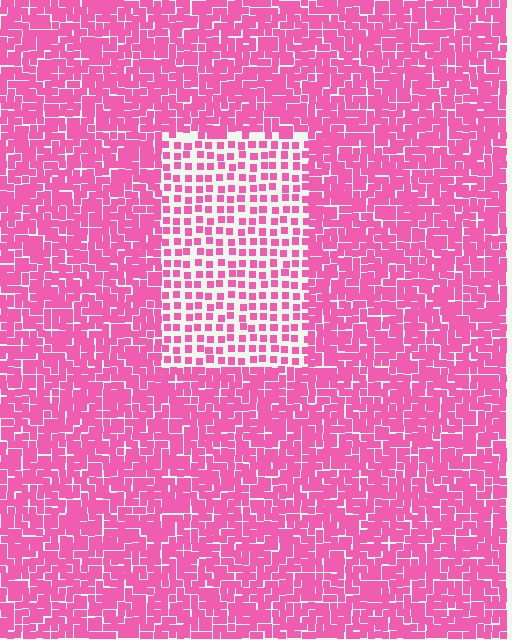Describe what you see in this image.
The image contains small pink elements arranged at two different densities. A rectangle-shaped region is visible where the elements are less densely packed than the surrounding area.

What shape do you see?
I see a rectangle.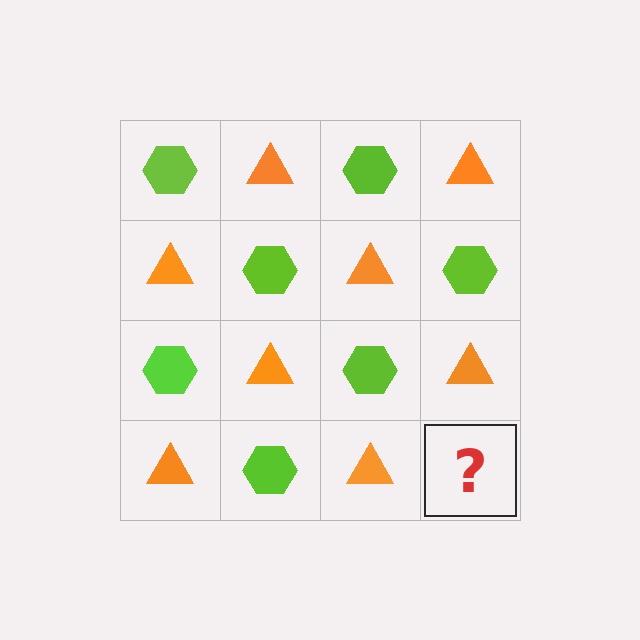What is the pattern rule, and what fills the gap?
The rule is that it alternates lime hexagon and orange triangle in a checkerboard pattern. The gap should be filled with a lime hexagon.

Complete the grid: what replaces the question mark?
The question mark should be replaced with a lime hexagon.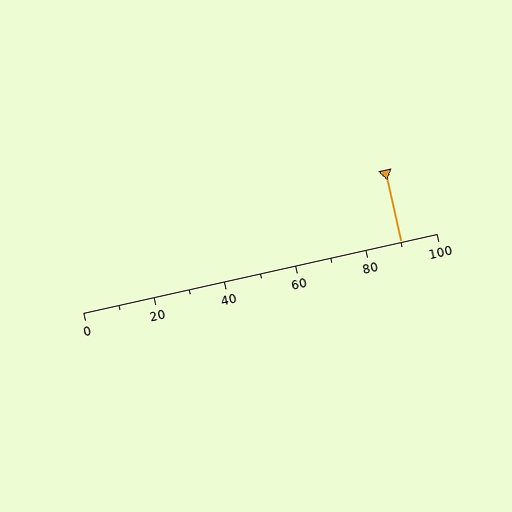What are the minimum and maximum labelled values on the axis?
The axis runs from 0 to 100.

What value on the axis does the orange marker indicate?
The marker indicates approximately 90.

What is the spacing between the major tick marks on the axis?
The major ticks are spaced 20 apart.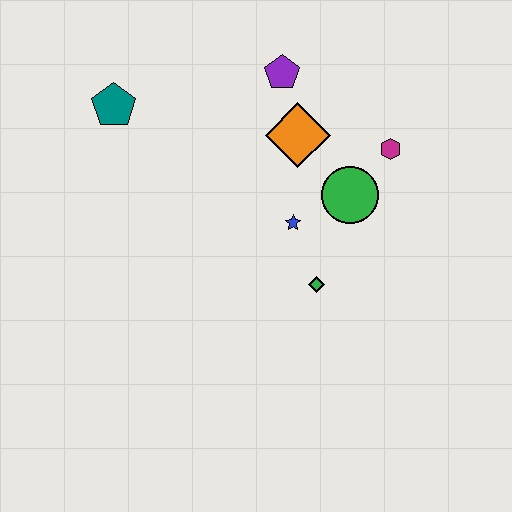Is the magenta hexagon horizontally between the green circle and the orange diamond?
No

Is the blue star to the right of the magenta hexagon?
No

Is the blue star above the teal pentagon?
No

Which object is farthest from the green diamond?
The teal pentagon is farthest from the green diamond.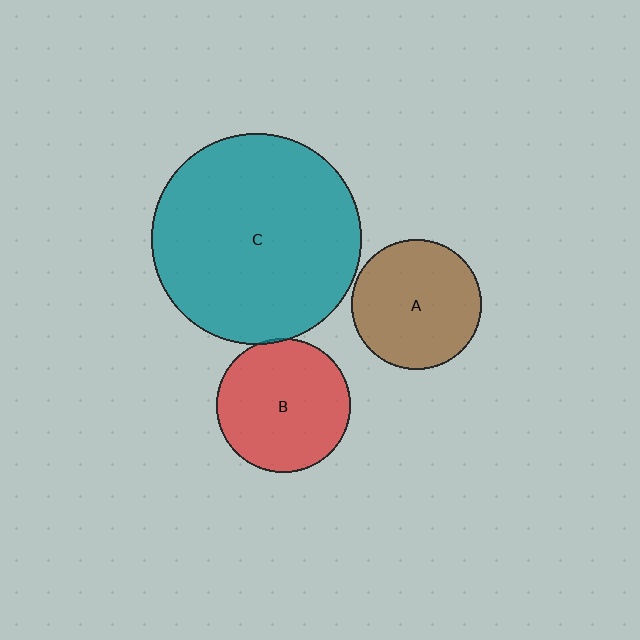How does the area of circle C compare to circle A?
Approximately 2.6 times.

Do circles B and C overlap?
Yes.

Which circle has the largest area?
Circle C (teal).